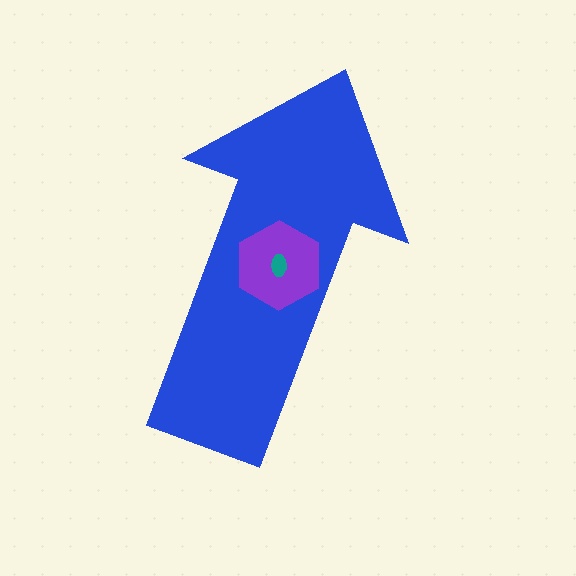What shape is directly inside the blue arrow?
The purple hexagon.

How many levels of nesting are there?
3.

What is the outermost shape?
The blue arrow.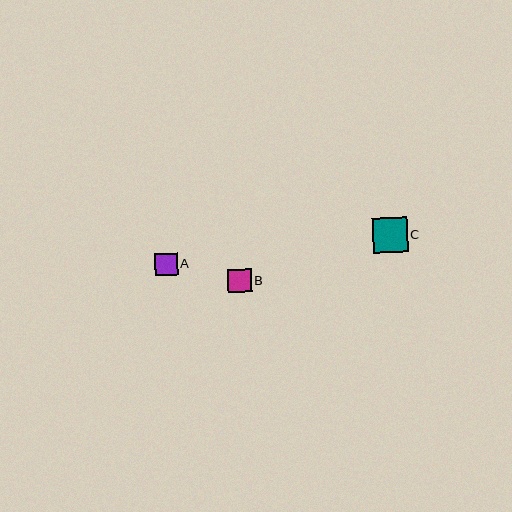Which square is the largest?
Square C is the largest with a size of approximately 35 pixels.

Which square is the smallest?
Square A is the smallest with a size of approximately 22 pixels.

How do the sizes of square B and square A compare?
Square B and square A are approximately the same size.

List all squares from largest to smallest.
From largest to smallest: C, B, A.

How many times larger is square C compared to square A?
Square C is approximately 1.5 times the size of square A.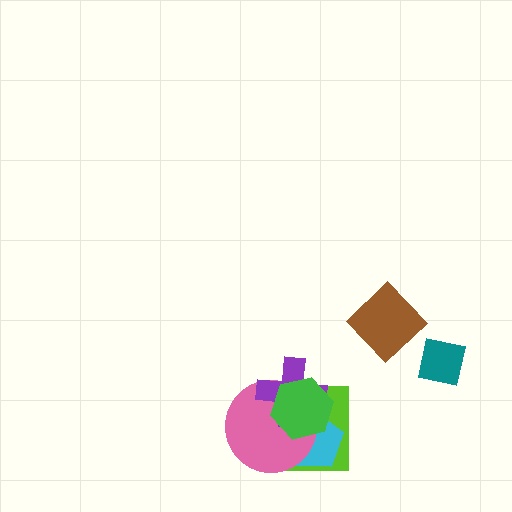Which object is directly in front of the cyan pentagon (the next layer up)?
The pink circle is directly in front of the cyan pentagon.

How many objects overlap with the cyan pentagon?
4 objects overlap with the cyan pentagon.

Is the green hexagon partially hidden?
No, no other shape covers it.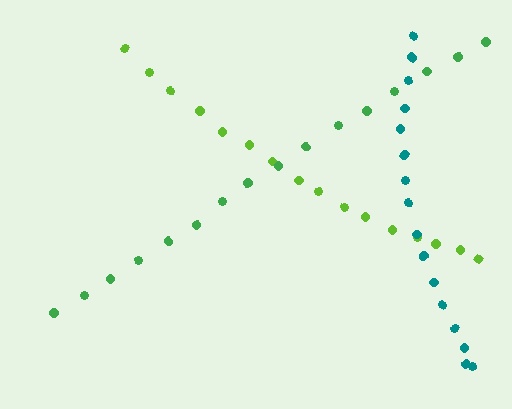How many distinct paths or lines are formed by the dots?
There are 3 distinct paths.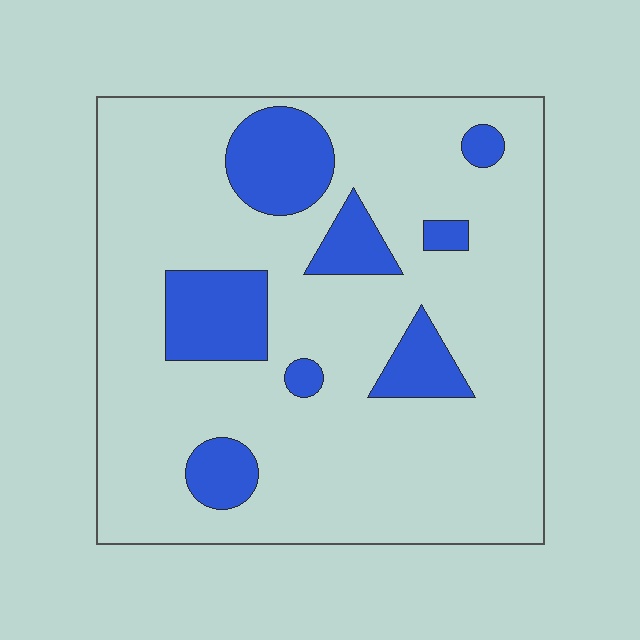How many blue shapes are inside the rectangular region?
8.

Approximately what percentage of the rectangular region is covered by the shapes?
Approximately 20%.